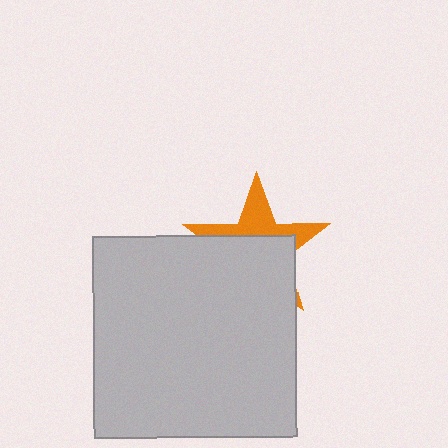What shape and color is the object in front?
The object in front is a light gray rectangle.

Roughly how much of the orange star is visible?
A small part of it is visible (roughly 39%).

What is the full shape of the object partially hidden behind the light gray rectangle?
The partially hidden object is an orange star.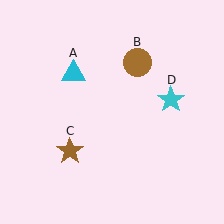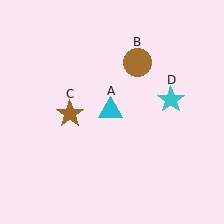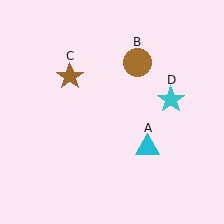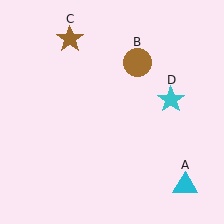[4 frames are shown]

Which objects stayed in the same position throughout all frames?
Brown circle (object B) and cyan star (object D) remained stationary.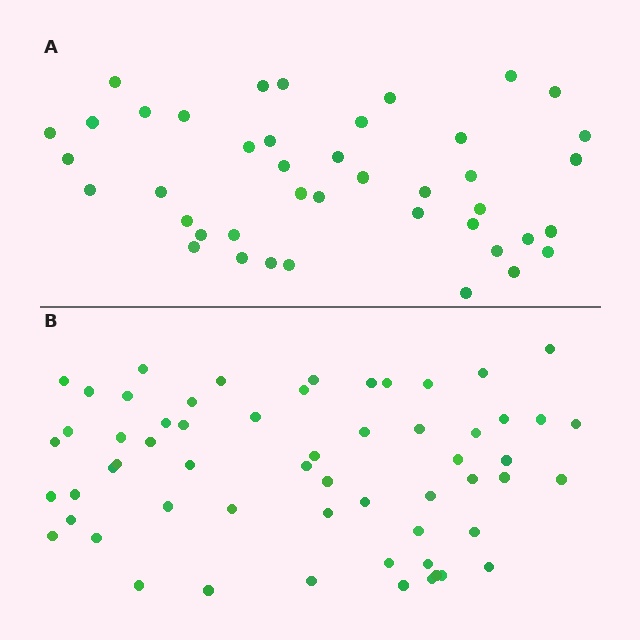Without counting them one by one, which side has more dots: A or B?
Region B (the bottom region) has more dots.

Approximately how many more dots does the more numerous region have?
Region B has approximately 15 more dots than region A.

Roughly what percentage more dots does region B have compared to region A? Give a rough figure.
About 40% more.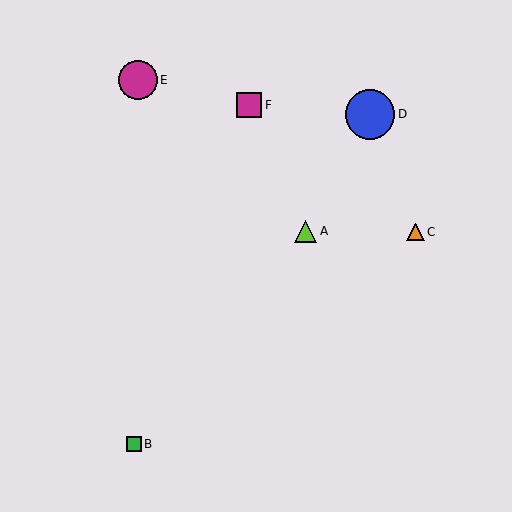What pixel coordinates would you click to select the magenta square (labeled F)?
Click at (249, 105) to select the magenta square F.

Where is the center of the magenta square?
The center of the magenta square is at (249, 105).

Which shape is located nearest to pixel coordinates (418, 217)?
The orange triangle (labeled C) at (416, 232) is nearest to that location.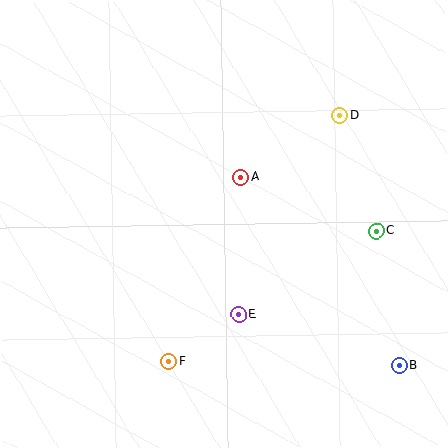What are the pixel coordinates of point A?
Point A is at (241, 177).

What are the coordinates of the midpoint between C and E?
The midpoint between C and E is at (307, 273).